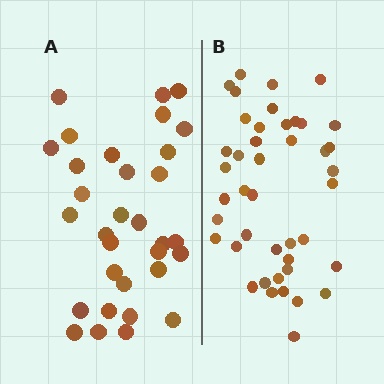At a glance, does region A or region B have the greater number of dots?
Region B (the right region) has more dots.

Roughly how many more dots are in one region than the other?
Region B has roughly 12 or so more dots than region A.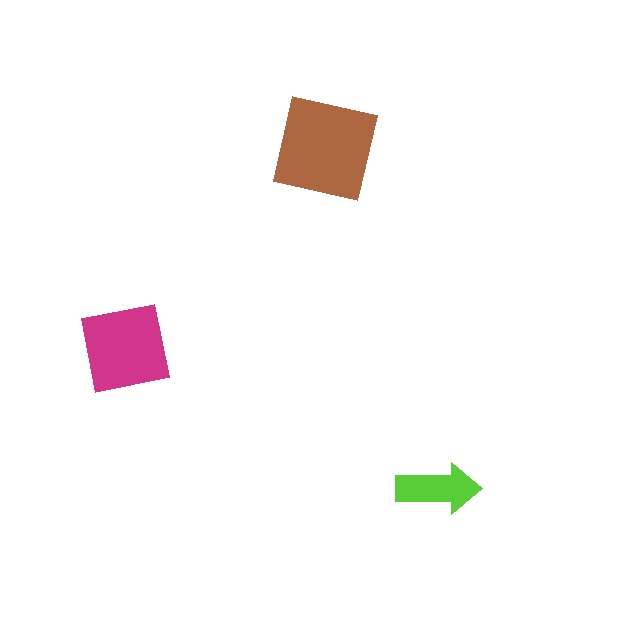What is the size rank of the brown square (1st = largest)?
1st.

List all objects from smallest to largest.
The lime arrow, the magenta square, the brown square.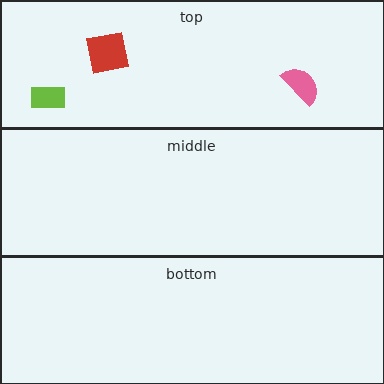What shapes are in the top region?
The red square, the lime rectangle, the pink semicircle.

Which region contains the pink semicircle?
The top region.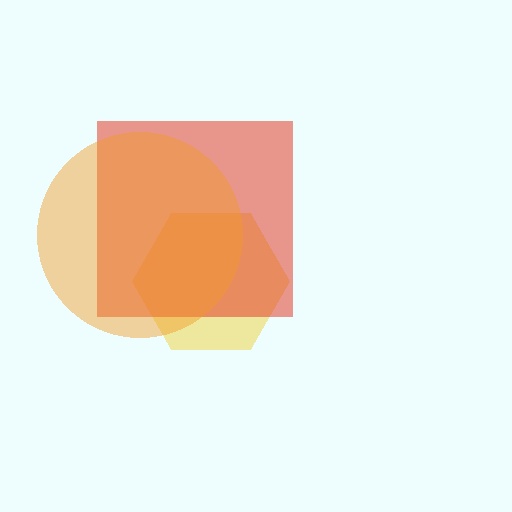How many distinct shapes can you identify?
There are 3 distinct shapes: a yellow hexagon, a red square, an orange circle.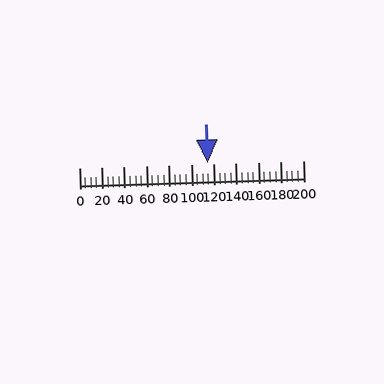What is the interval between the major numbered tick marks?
The major tick marks are spaced 20 units apart.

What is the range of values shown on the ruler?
The ruler shows values from 0 to 200.